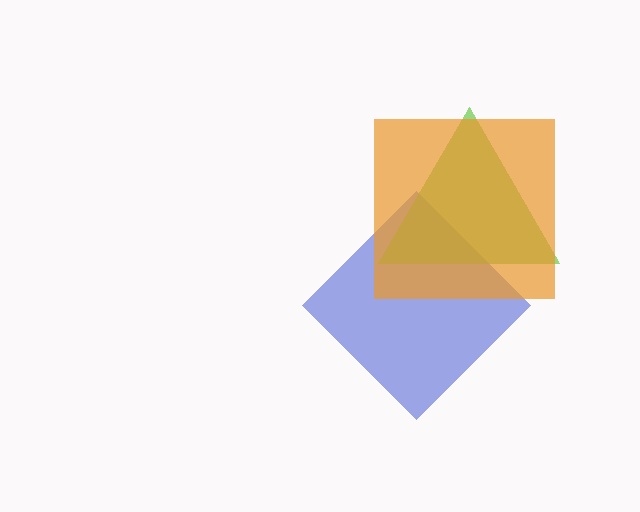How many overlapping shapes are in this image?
There are 3 overlapping shapes in the image.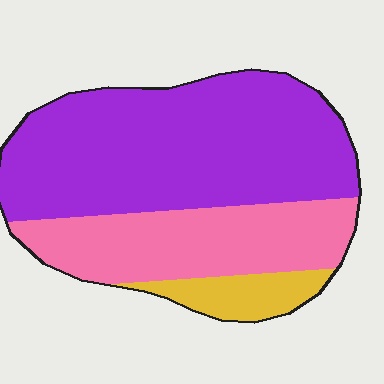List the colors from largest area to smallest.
From largest to smallest: purple, pink, yellow.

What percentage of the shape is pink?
Pink covers 31% of the shape.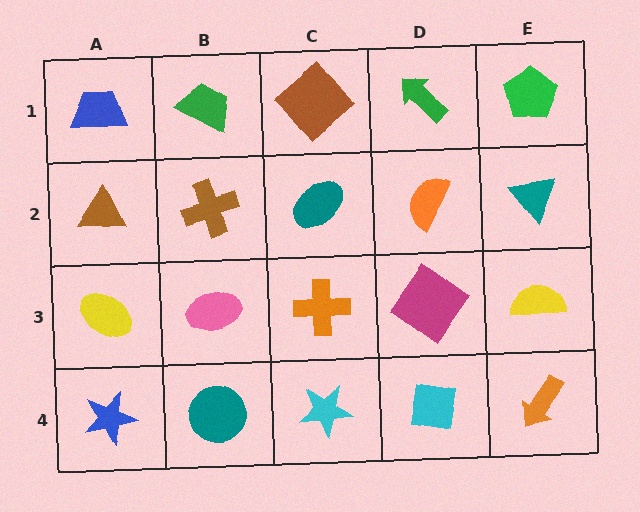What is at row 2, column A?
A brown triangle.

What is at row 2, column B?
A brown cross.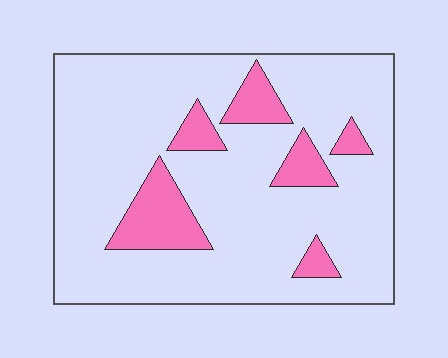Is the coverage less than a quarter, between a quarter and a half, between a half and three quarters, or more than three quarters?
Less than a quarter.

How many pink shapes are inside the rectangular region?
6.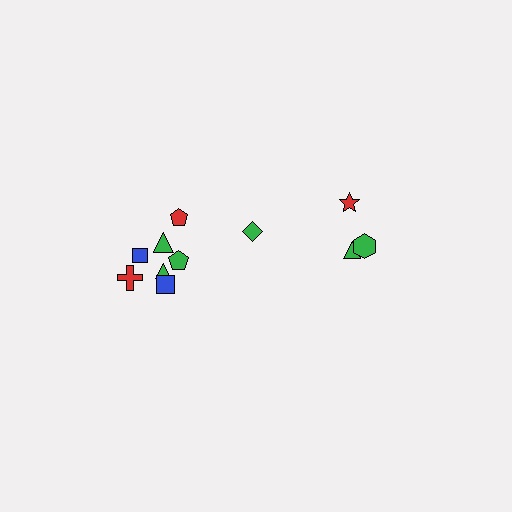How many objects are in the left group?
There are 8 objects.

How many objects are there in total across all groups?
There are 11 objects.